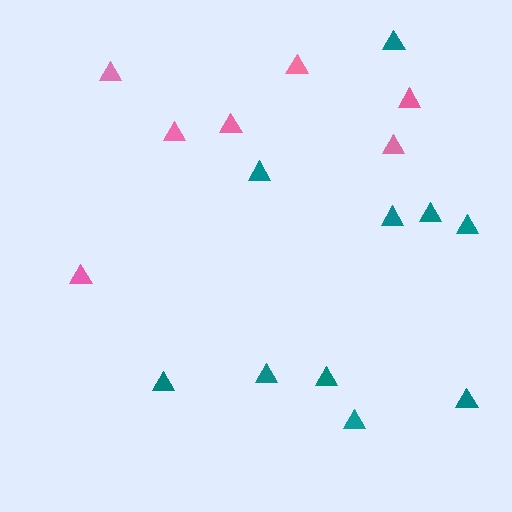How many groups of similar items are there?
There are 2 groups: one group of pink triangles (7) and one group of teal triangles (10).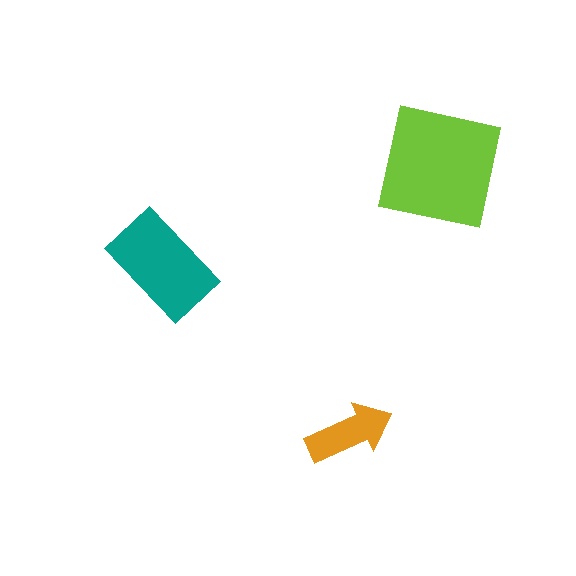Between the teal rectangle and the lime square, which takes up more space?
The lime square.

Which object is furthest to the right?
The lime square is rightmost.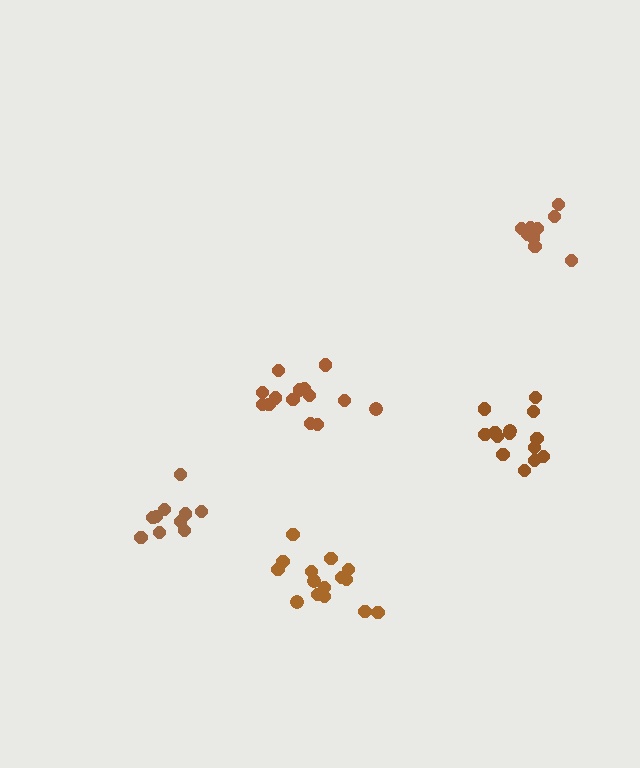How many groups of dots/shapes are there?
There are 5 groups.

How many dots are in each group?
Group 1: 15 dots, Group 2: 10 dots, Group 3: 10 dots, Group 4: 14 dots, Group 5: 14 dots (63 total).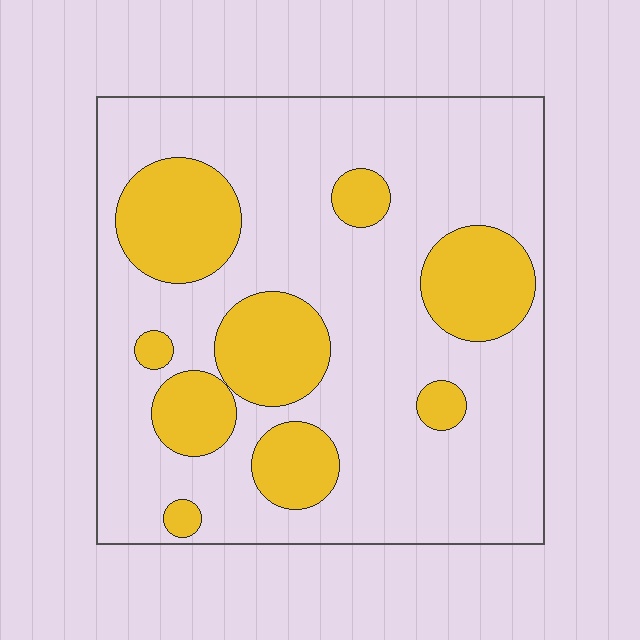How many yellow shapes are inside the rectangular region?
9.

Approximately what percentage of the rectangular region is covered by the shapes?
Approximately 25%.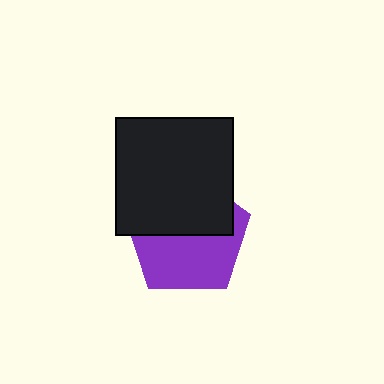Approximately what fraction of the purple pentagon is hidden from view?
Roughly 47% of the purple pentagon is hidden behind the black square.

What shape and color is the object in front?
The object in front is a black square.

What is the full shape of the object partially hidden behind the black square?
The partially hidden object is a purple pentagon.